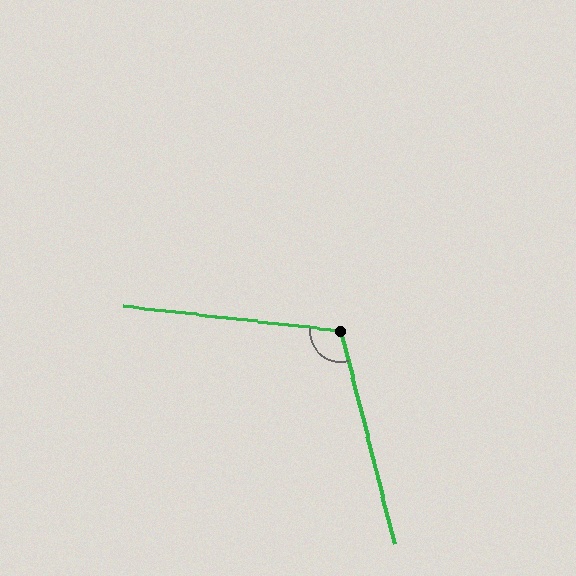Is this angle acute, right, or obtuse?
It is obtuse.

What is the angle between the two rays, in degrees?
Approximately 111 degrees.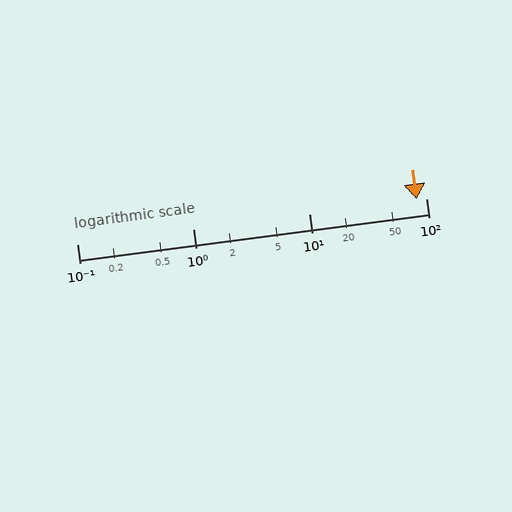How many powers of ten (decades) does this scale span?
The scale spans 3 decades, from 0.1 to 100.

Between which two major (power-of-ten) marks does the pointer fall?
The pointer is between 10 and 100.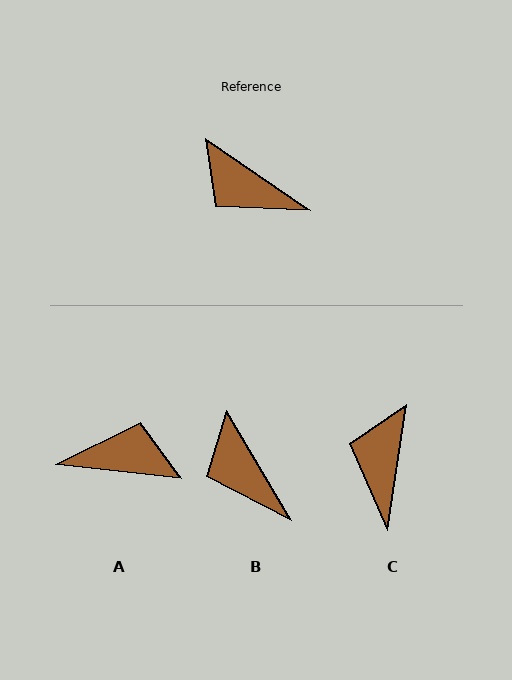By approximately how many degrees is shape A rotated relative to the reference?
Approximately 152 degrees clockwise.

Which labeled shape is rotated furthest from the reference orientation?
A, about 152 degrees away.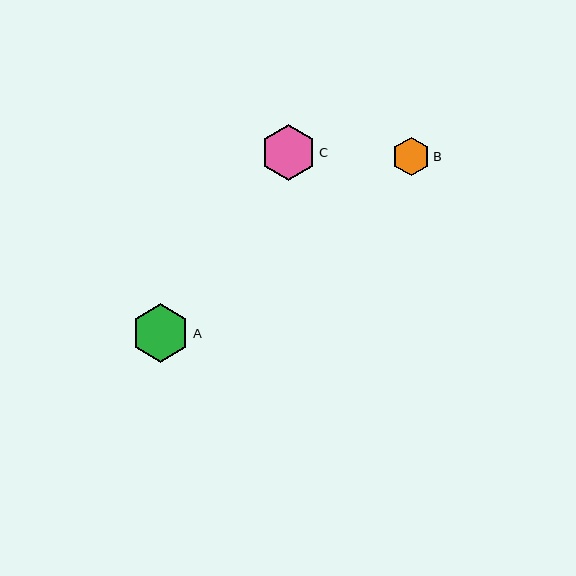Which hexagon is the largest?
Hexagon A is the largest with a size of approximately 59 pixels.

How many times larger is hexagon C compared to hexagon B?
Hexagon C is approximately 1.4 times the size of hexagon B.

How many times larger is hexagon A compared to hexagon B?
Hexagon A is approximately 1.5 times the size of hexagon B.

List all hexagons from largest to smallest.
From largest to smallest: A, C, B.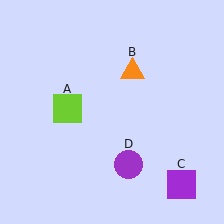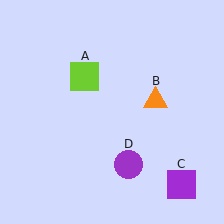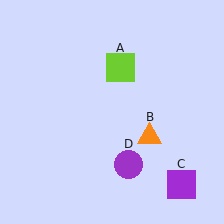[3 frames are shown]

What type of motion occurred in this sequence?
The lime square (object A), orange triangle (object B) rotated clockwise around the center of the scene.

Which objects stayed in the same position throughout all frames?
Purple square (object C) and purple circle (object D) remained stationary.